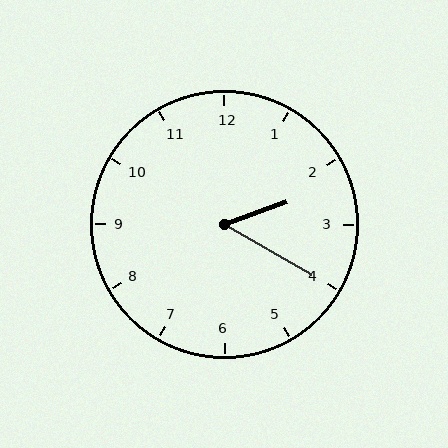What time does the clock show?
2:20.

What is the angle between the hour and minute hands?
Approximately 50 degrees.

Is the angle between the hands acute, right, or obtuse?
It is acute.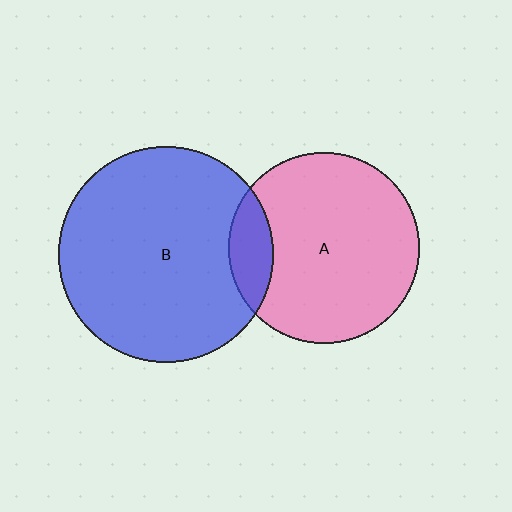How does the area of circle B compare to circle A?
Approximately 1.3 times.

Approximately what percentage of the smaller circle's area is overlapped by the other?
Approximately 15%.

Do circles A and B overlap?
Yes.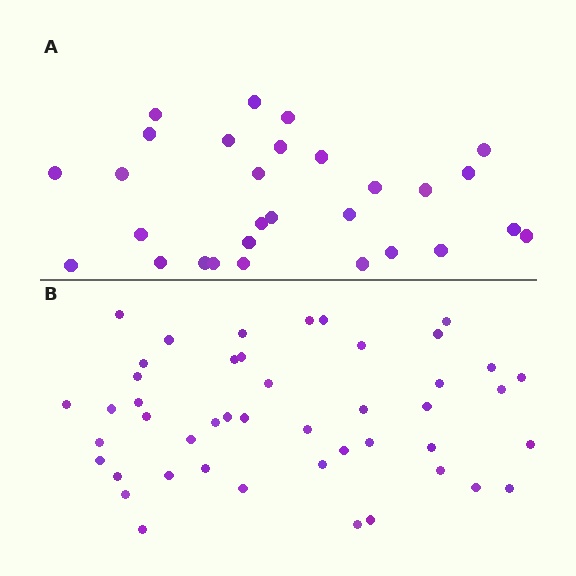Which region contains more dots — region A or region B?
Region B (the bottom region) has more dots.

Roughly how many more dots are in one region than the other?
Region B has approximately 15 more dots than region A.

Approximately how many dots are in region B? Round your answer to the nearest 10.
About 50 dots. (The exact count is 46, which rounds to 50.)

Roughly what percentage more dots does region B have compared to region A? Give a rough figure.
About 60% more.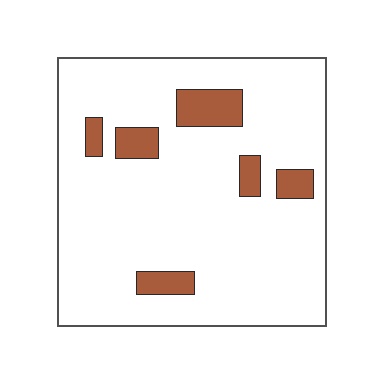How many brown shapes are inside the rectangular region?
6.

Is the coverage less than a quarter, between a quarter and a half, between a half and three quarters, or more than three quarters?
Less than a quarter.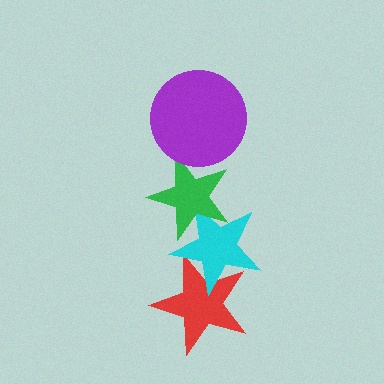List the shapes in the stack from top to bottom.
From top to bottom: the purple circle, the green star, the cyan star, the red star.